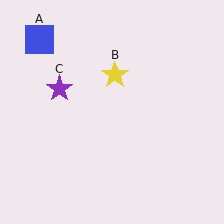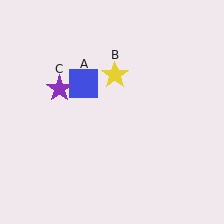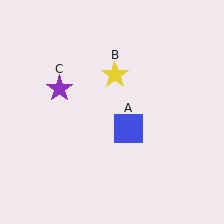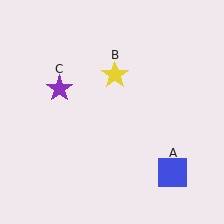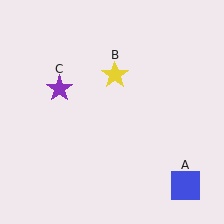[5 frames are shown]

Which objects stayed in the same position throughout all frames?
Yellow star (object B) and purple star (object C) remained stationary.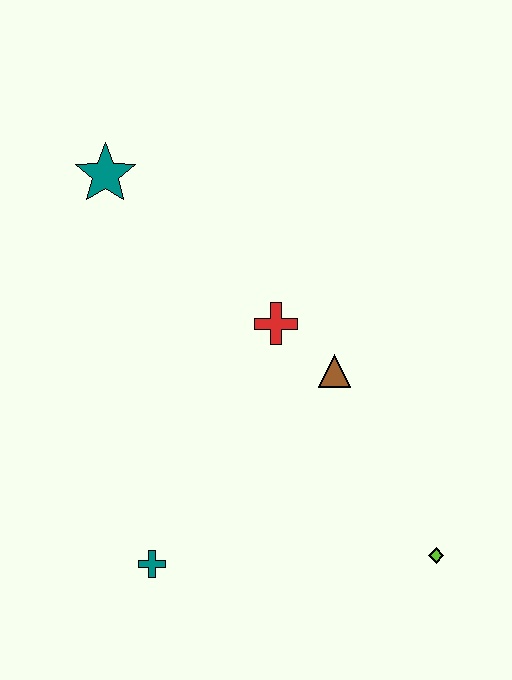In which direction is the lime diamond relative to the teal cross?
The lime diamond is to the right of the teal cross.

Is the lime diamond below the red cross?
Yes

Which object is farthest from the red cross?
The lime diamond is farthest from the red cross.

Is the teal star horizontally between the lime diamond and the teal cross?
No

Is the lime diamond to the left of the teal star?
No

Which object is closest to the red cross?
The brown triangle is closest to the red cross.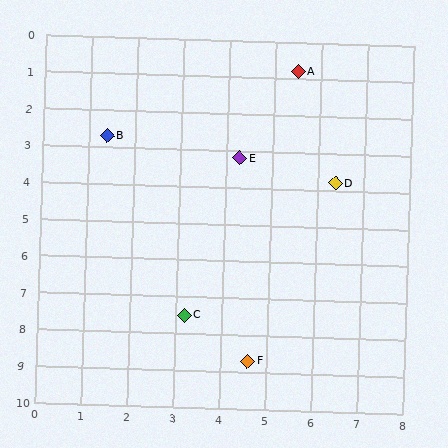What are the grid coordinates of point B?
Point B is at approximately (1.4, 2.7).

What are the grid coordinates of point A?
Point A is at approximately (5.5, 0.8).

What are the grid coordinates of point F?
Point F is at approximately (4.6, 8.7).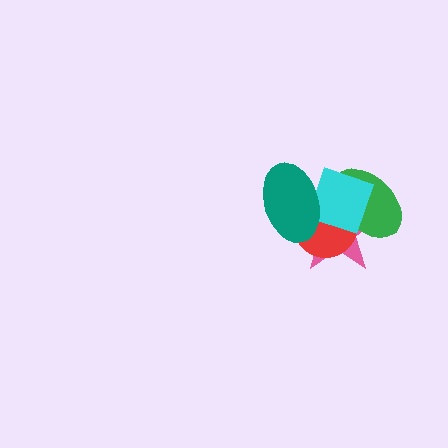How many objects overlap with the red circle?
4 objects overlap with the red circle.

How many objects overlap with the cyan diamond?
4 objects overlap with the cyan diamond.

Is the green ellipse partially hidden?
Yes, it is partially covered by another shape.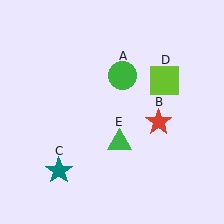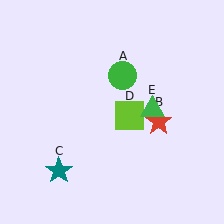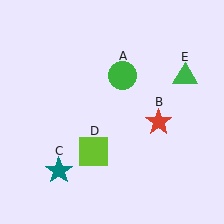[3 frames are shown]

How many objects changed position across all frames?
2 objects changed position: lime square (object D), green triangle (object E).